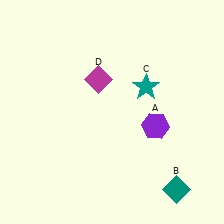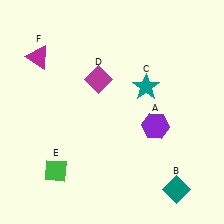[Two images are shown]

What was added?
A green diamond (E), a magenta triangle (F) were added in Image 2.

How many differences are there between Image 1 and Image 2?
There are 2 differences between the two images.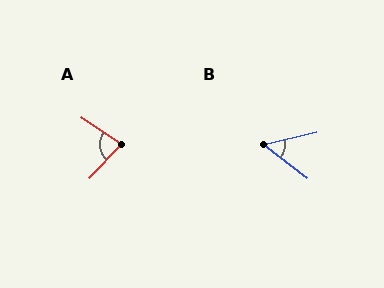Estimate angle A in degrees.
Approximately 80 degrees.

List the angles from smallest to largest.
B (51°), A (80°).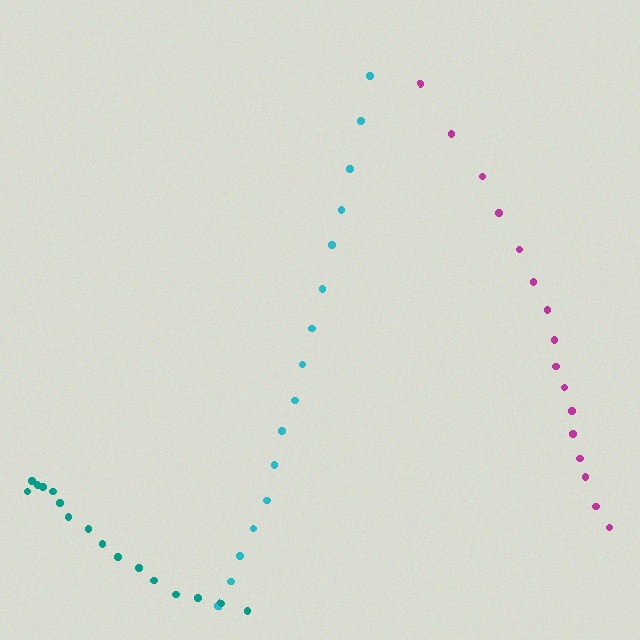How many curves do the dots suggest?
There are 3 distinct paths.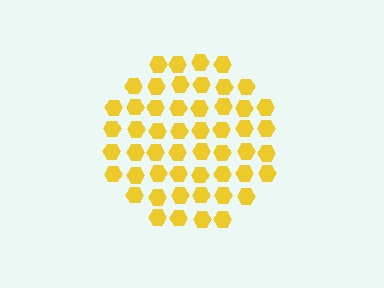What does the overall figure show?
The overall figure shows a circle.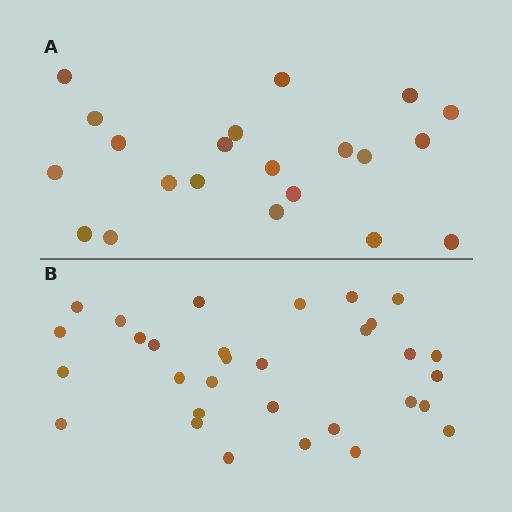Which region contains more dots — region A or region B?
Region B (the bottom region) has more dots.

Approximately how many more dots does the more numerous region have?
Region B has roughly 10 or so more dots than region A.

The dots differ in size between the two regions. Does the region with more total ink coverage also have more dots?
No. Region A has more total ink coverage because its dots are larger, but region B actually contains more individual dots. Total area can be misleading — the number of items is what matters here.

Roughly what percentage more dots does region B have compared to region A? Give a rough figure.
About 50% more.